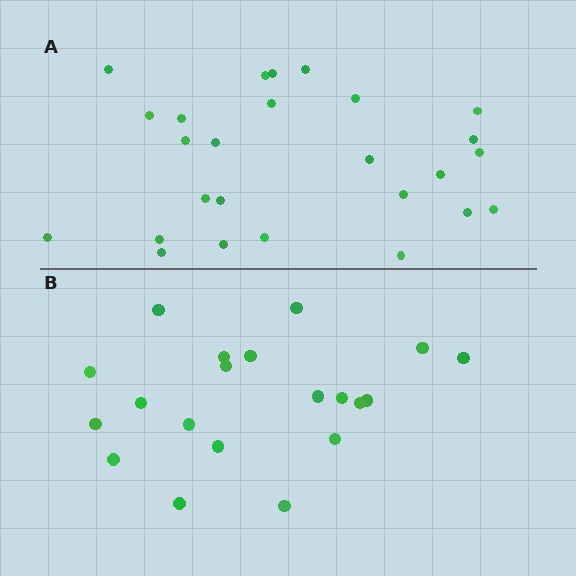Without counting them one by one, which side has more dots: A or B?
Region A (the top region) has more dots.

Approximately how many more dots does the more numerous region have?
Region A has about 6 more dots than region B.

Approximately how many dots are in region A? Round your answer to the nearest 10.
About 30 dots. (The exact count is 26, which rounds to 30.)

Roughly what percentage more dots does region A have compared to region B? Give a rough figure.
About 30% more.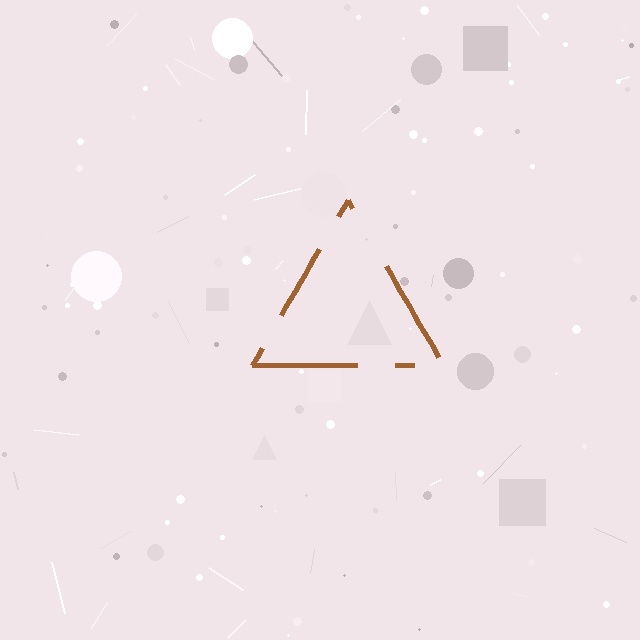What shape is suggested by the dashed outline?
The dashed outline suggests a triangle.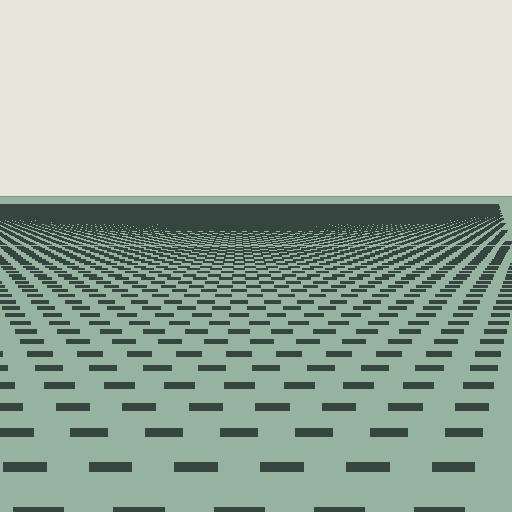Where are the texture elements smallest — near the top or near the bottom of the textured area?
Near the top.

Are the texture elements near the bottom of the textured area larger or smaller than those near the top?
Larger. Near the bottom, elements are closer to the viewer and appear at a bigger on-screen size.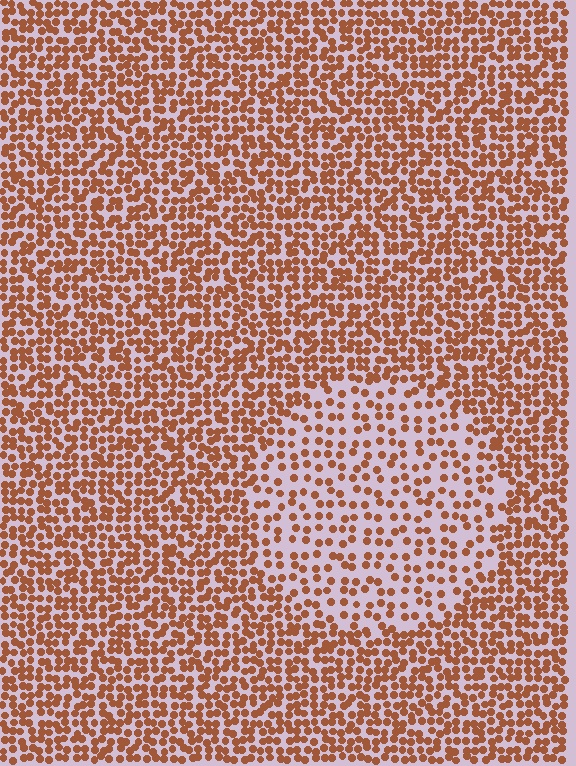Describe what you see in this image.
The image contains small brown elements arranged at two different densities. A circle-shaped region is visible where the elements are less densely packed than the surrounding area.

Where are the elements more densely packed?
The elements are more densely packed outside the circle boundary.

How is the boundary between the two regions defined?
The boundary is defined by a change in element density (approximately 2.0x ratio). All elements are the same color, size, and shape.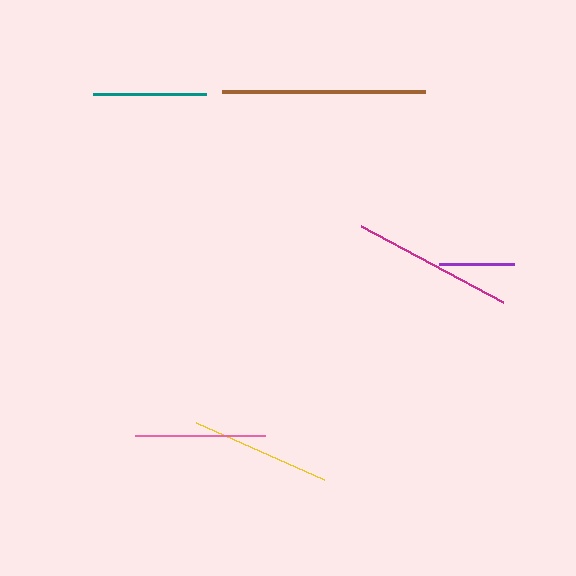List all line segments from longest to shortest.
From longest to shortest: brown, magenta, yellow, pink, teal, purple.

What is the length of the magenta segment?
The magenta segment is approximately 161 pixels long.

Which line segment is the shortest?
The purple line is the shortest at approximately 75 pixels.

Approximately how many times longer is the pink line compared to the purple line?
The pink line is approximately 1.7 times the length of the purple line.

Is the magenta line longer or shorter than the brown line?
The brown line is longer than the magenta line.